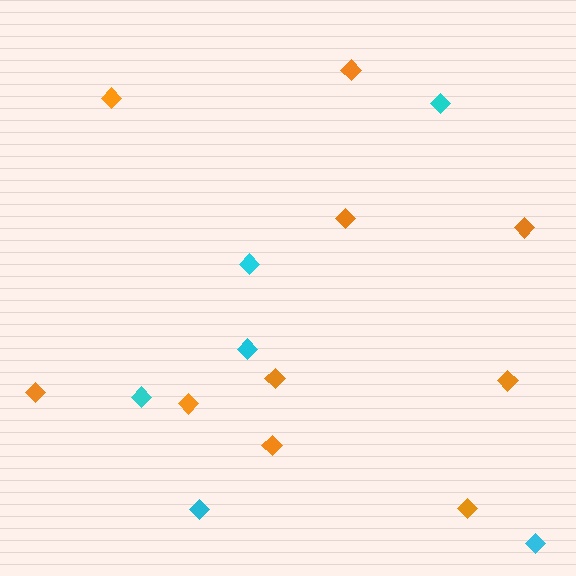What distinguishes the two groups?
There are 2 groups: one group of cyan diamonds (6) and one group of orange diamonds (10).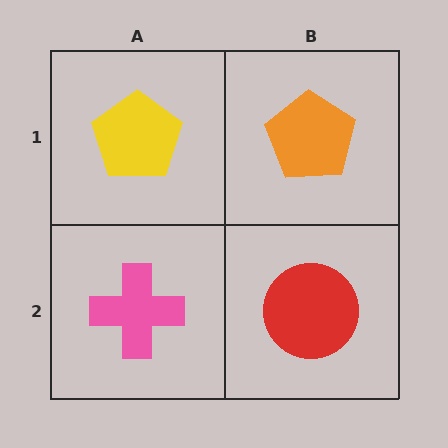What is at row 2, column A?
A pink cross.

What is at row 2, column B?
A red circle.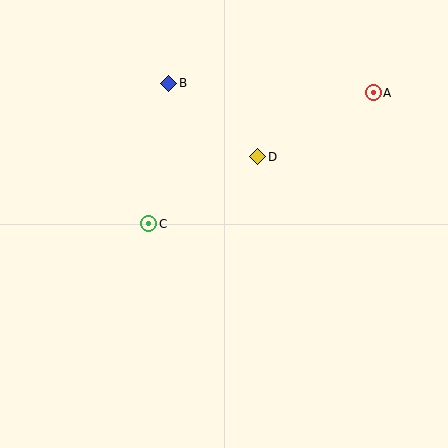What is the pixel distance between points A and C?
The distance between A and C is 260 pixels.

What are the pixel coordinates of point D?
Point D is at (258, 157).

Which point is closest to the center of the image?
Point D at (258, 157) is closest to the center.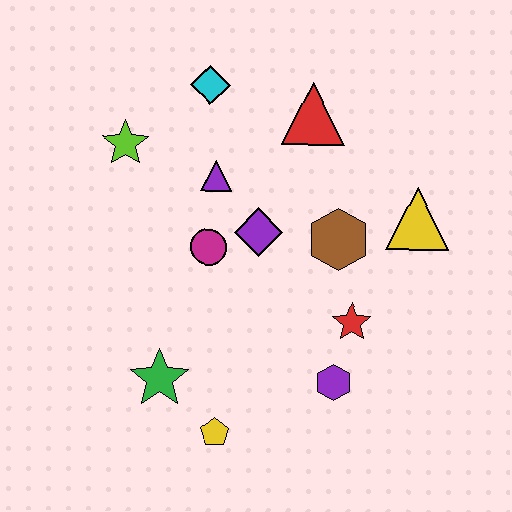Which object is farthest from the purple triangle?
The yellow pentagon is farthest from the purple triangle.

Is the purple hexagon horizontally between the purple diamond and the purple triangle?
No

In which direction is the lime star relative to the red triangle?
The lime star is to the left of the red triangle.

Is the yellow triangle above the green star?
Yes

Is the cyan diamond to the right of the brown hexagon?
No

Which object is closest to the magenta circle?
The purple diamond is closest to the magenta circle.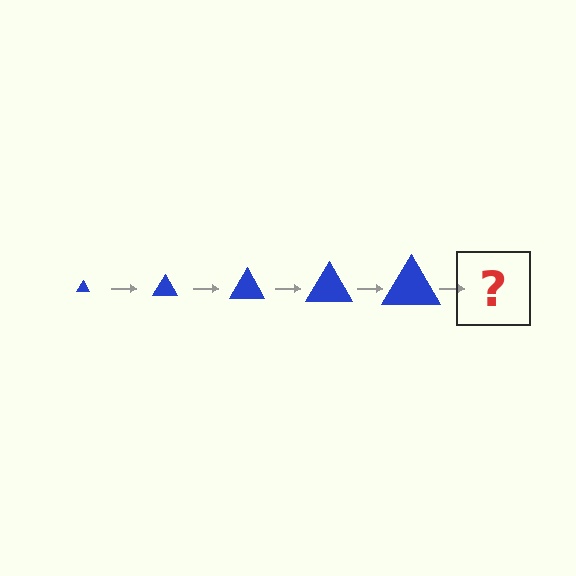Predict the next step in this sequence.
The next step is a blue triangle, larger than the previous one.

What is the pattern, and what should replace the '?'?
The pattern is that the triangle gets progressively larger each step. The '?' should be a blue triangle, larger than the previous one.